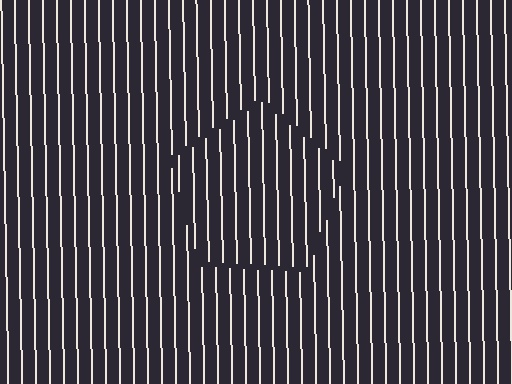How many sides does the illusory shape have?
5 sides — the line-ends trace a pentagon.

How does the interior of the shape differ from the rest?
The interior of the shape contains the same grating, shifted by half a period — the contour is defined by the phase discontinuity where line-ends from the inner and outer gratings abut.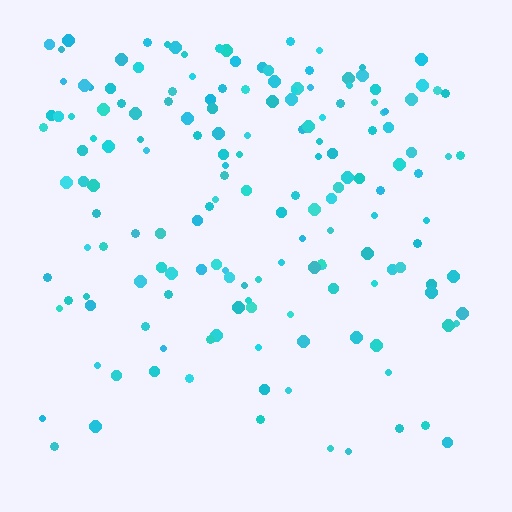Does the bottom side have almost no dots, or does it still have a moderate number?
Still a moderate number, just noticeably fewer than the top.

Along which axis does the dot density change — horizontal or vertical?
Vertical.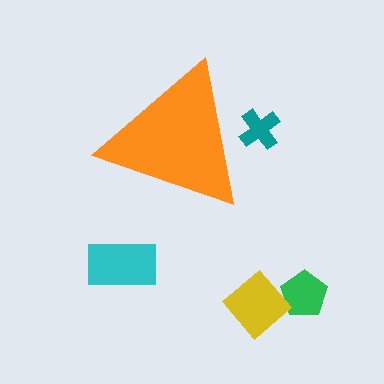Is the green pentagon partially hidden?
No, the green pentagon is fully visible.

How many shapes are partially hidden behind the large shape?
1 shape is partially hidden.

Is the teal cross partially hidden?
Yes, the teal cross is partially hidden behind the orange triangle.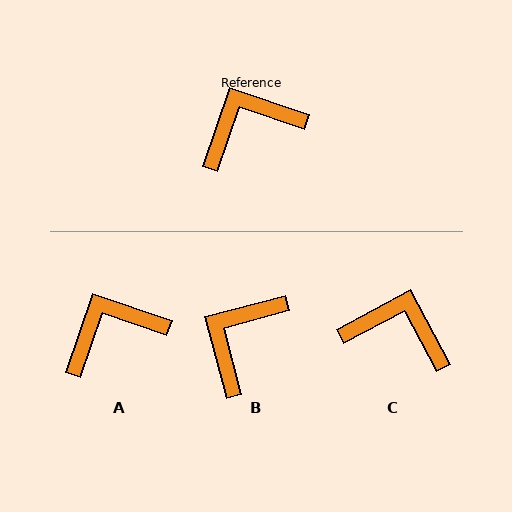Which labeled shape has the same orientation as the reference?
A.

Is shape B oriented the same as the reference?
No, it is off by about 34 degrees.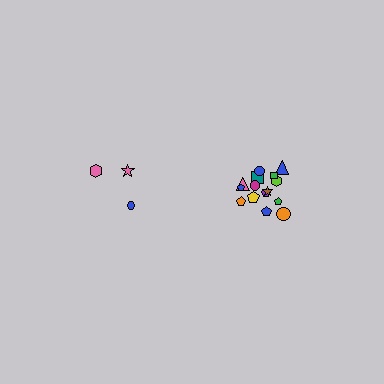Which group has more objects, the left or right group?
The right group.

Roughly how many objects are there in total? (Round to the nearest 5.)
Roughly 20 objects in total.